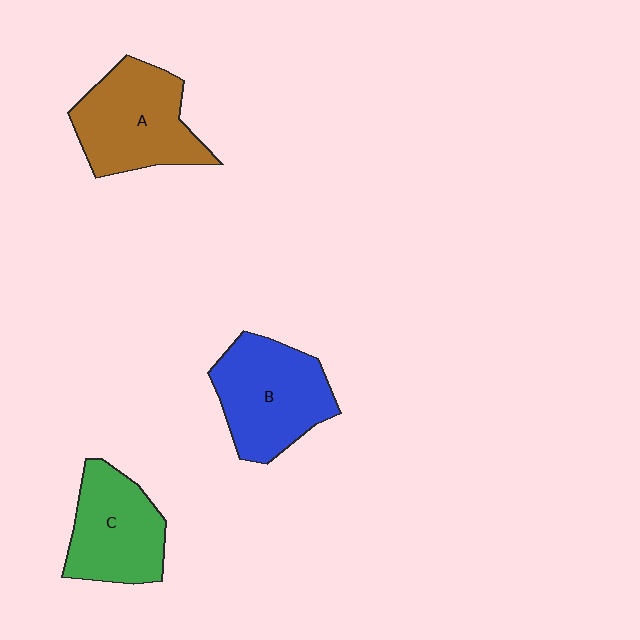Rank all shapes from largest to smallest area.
From largest to smallest: B (blue), A (brown), C (green).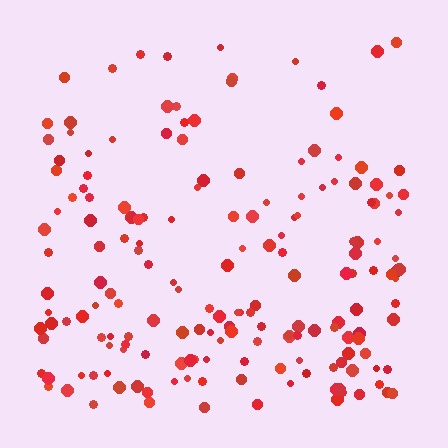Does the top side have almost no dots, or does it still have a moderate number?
Still a moderate number, just noticeably fewer than the bottom.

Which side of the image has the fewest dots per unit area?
The top.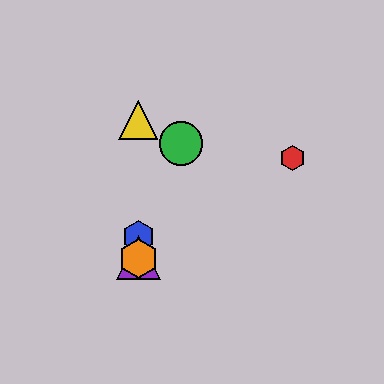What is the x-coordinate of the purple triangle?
The purple triangle is at x≈138.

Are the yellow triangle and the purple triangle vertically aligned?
Yes, both are at x≈138.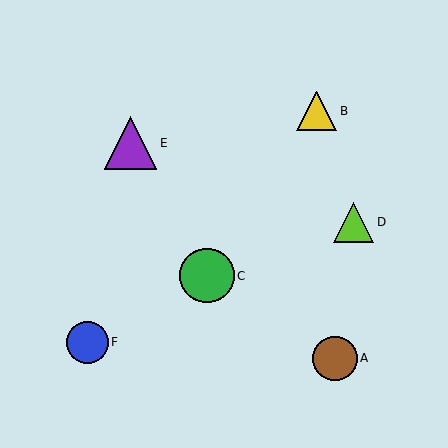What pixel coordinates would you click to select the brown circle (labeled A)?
Click at (335, 358) to select the brown circle A.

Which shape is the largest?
The green circle (labeled C) is the largest.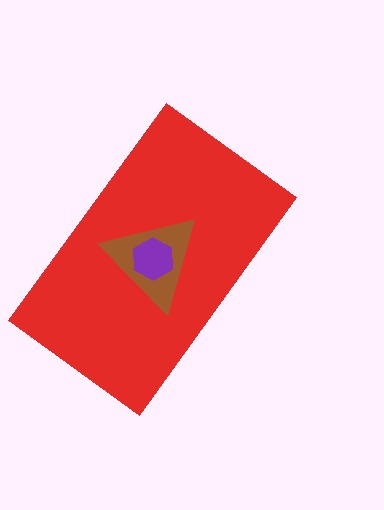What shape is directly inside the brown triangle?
The purple hexagon.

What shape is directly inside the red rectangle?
The brown triangle.